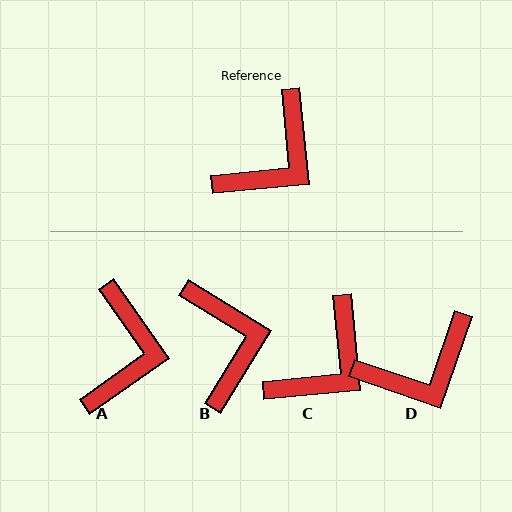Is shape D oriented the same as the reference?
No, it is off by about 25 degrees.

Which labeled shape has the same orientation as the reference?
C.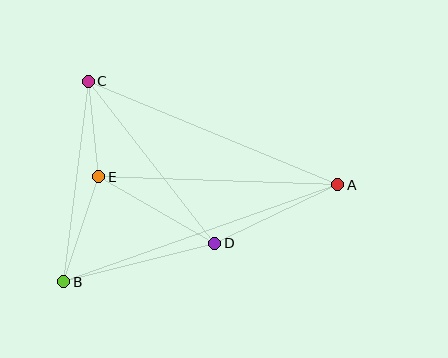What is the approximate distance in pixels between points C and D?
The distance between C and D is approximately 206 pixels.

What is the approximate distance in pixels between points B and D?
The distance between B and D is approximately 156 pixels.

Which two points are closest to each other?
Points C and E are closest to each other.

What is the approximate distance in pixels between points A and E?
The distance between A and E is approximately 239 pixels.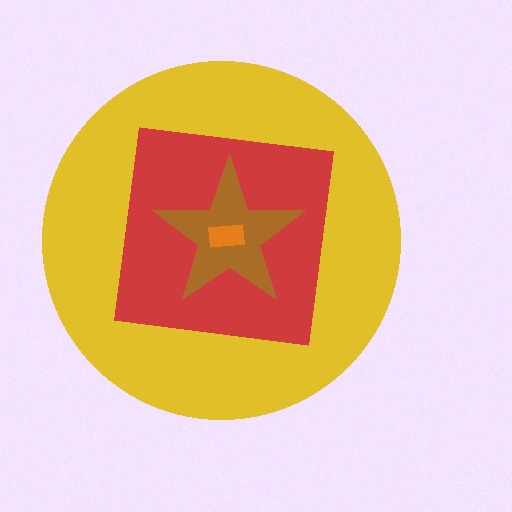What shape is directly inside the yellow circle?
The red square.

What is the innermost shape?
The orange rectangle.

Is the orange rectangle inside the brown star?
Yes.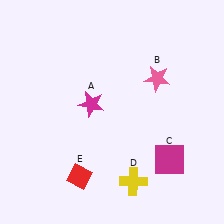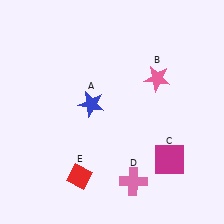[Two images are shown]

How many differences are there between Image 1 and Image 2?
There are 2 differences between the two images.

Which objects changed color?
A changed from magenta to blue. D changed from yellow to pink.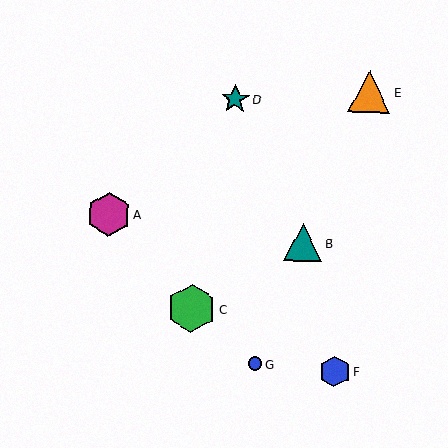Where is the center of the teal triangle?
The center of the teal triangle is at (303, 242).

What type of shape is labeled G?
Shape G is a blue circle.